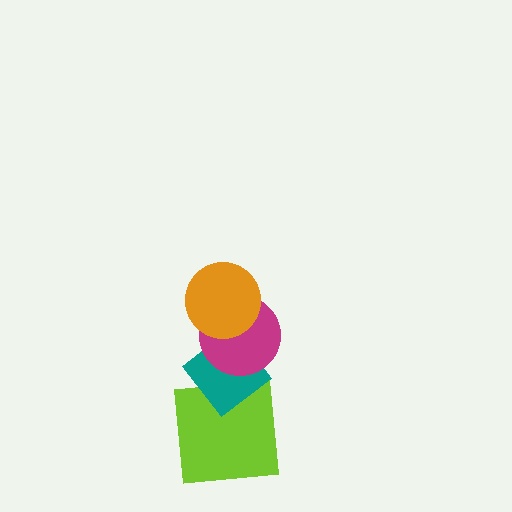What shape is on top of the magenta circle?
The orange circle is on top of the magenta circle.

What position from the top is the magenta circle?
The magenta circle is 2nd from the top.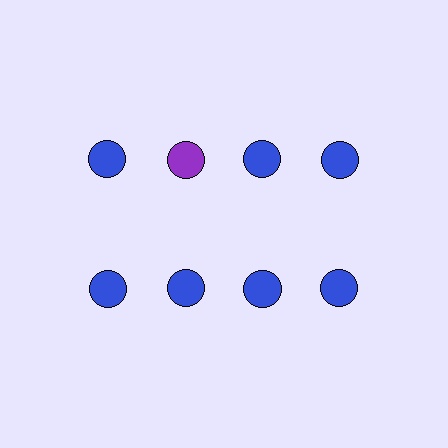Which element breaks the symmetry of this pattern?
The purple circle in the top row, second from left column breaks the symmetry. All other shapes are blue circles.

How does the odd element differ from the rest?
It has a different color: purple instead of blue.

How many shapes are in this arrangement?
There are 8 shapes arranged in a grid pattern.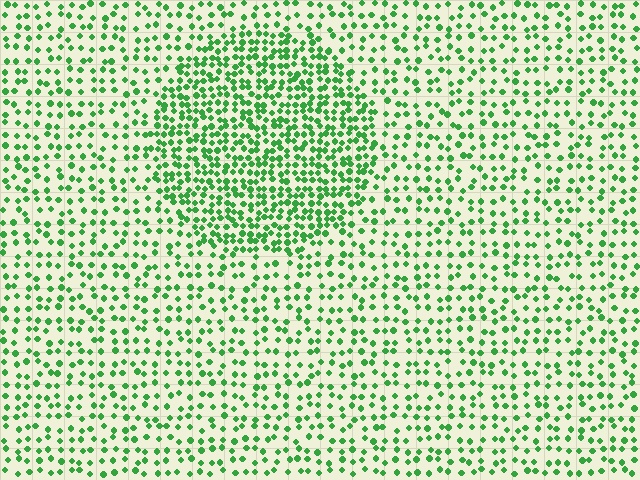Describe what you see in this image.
The image contains small green elements arranged at two different densities. A circle-shaped region is visible where the elements are more densely packed than the surrounding area.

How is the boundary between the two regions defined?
The boundary is defined by a change in element density (approximately 2.0x ratio). All elements are the same color, size, and shape.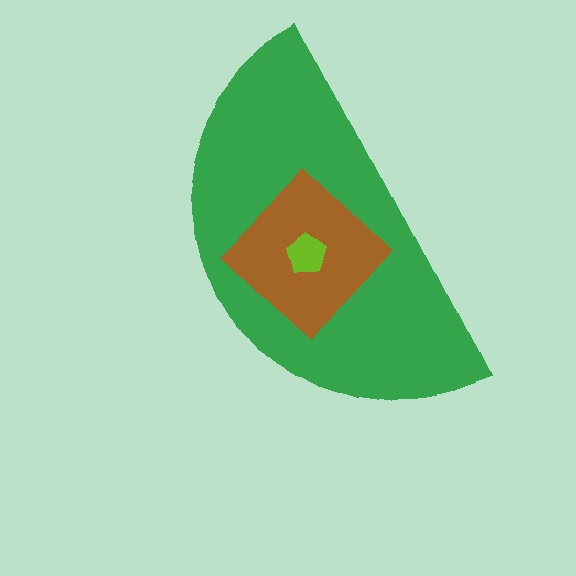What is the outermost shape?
The green semicircle.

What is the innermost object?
The lime pentagon.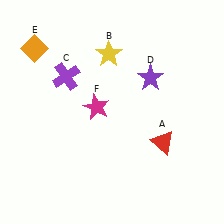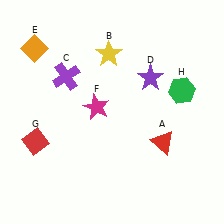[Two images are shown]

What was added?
A red diamond (G), a green hexagon (H) were added in Image 2.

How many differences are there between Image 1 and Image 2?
There are 2 differences between the two images.